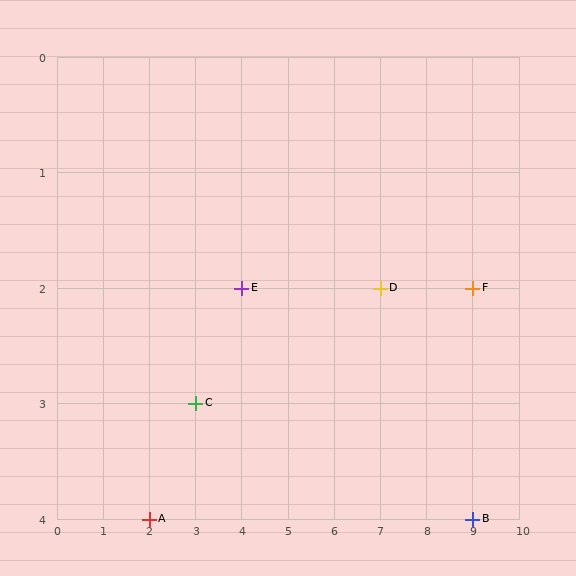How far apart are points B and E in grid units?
Points B and E are 5 columns and 2 rows apart (about 5.4 grid units diagonally).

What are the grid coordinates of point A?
Point A is at grid coordinates (2, 4).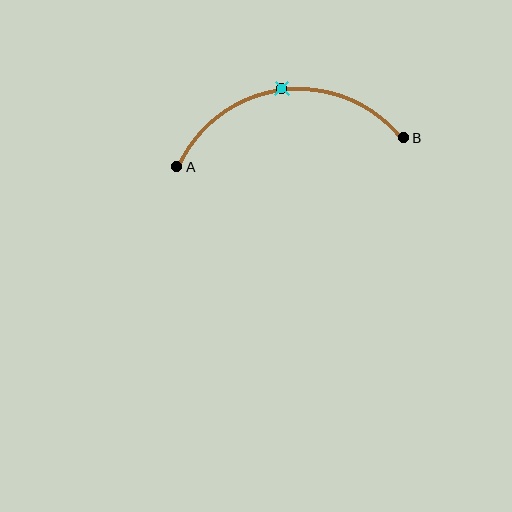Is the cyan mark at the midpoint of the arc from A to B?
Yes. The cyan mark lies on the arc at equal arc-length from both A and B — it is the arc midpoint.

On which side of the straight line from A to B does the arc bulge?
The arc bulges above the straight line connecting A and B.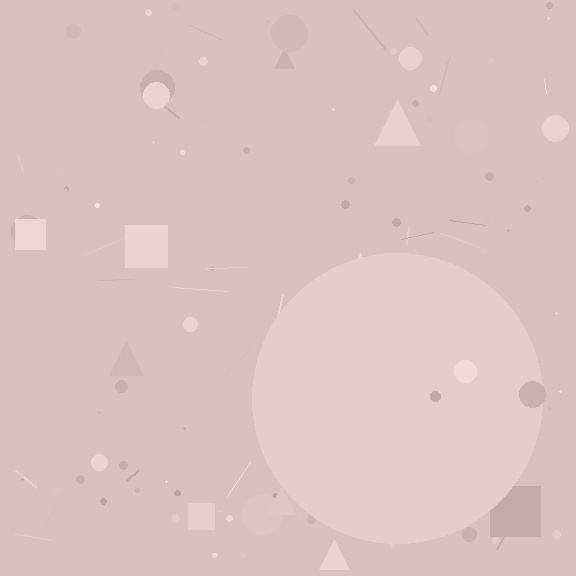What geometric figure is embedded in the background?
A circle is embedded in the background.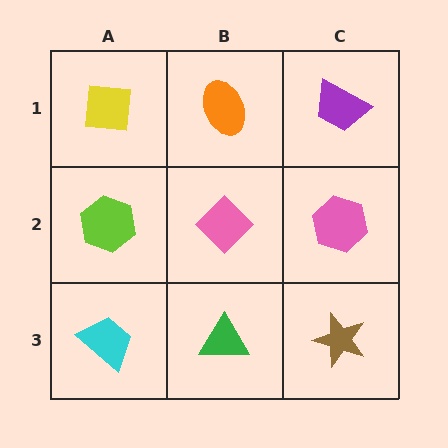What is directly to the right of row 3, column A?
A green triangle.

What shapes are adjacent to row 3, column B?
A pink diamond (row 2, column B), a cyan trapezoid (row 3, column A), a brown star (row 3, column C).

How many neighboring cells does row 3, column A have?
2.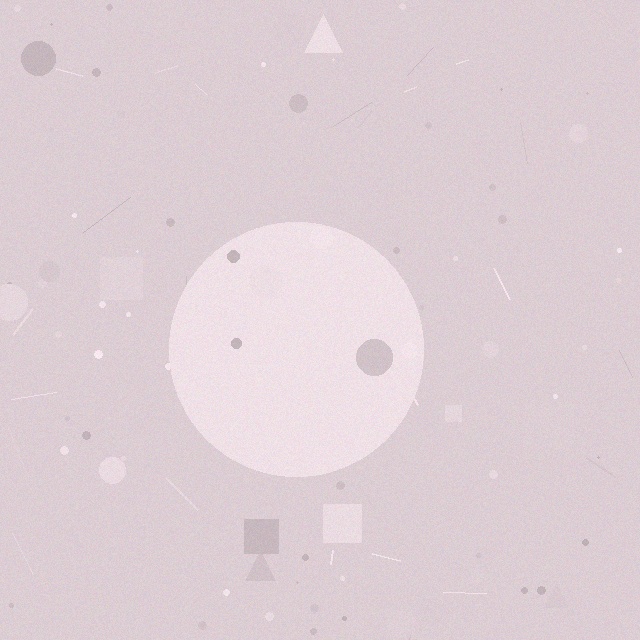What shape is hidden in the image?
A circle is hidden in the image.